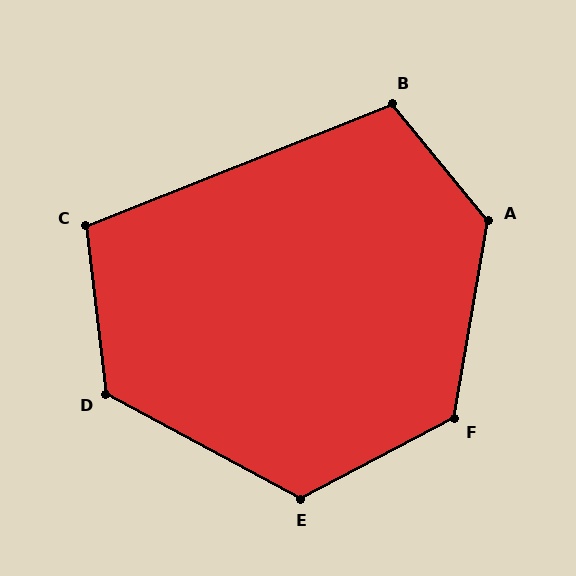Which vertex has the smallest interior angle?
C, at approximately 105 degrees.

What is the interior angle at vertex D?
Approximately 125 degrees (obtuse).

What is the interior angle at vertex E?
Approximately 124 degrees (obtuse).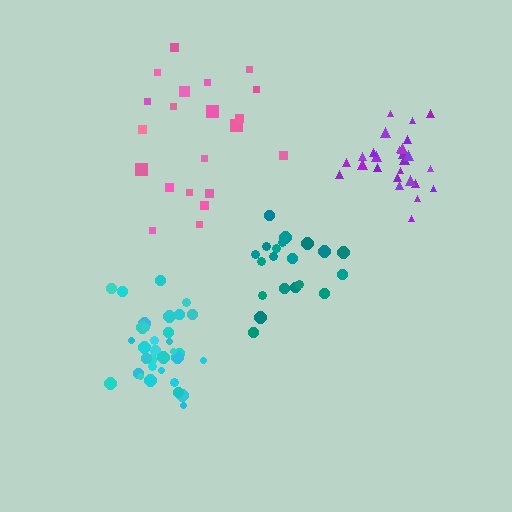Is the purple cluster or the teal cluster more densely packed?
Purple.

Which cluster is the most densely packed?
Purple.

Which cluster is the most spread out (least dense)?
Pink.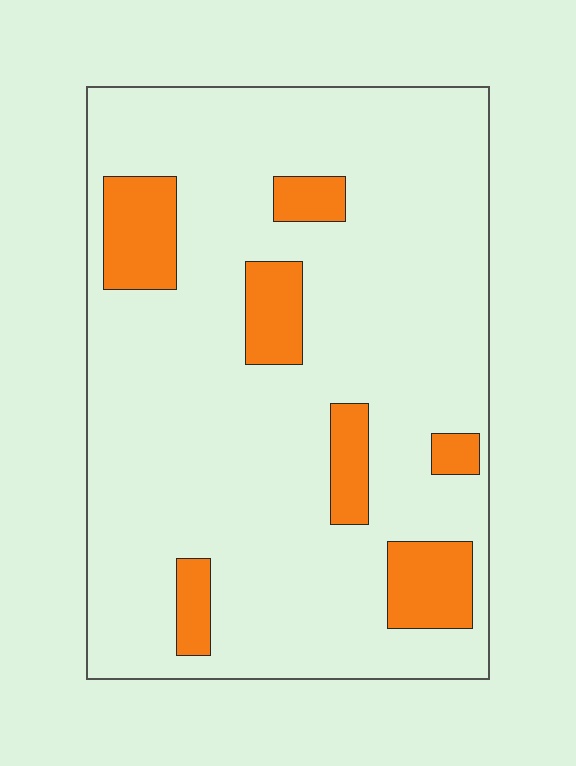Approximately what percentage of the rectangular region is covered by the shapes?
Approximately 15%.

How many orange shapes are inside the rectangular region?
7.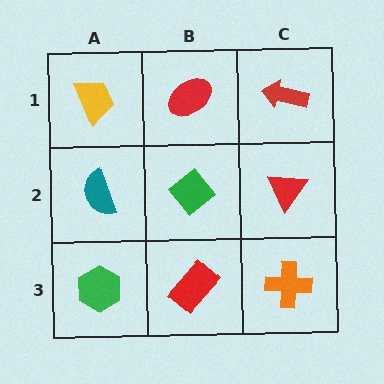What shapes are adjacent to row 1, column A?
A teal semicircle (row 2, column A), a red ellipse (row 1, column B).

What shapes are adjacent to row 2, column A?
A yellow trapezoid (row 1, column A), a green hexagon (row 3, column A), a green diamond (row 2, column B).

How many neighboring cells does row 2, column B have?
4.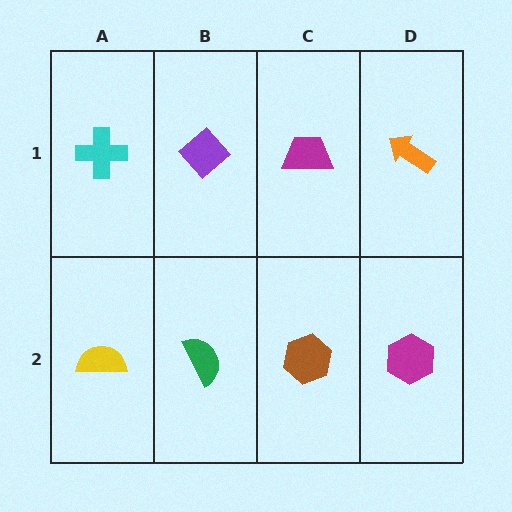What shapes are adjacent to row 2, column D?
An orange arrow (row 1, column D), a brown hexagon (row 2, column C).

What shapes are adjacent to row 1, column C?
A brown hexagon (row 2, column C), a purple diamond (row 1, column B), an orange arrow (row 1, column D).